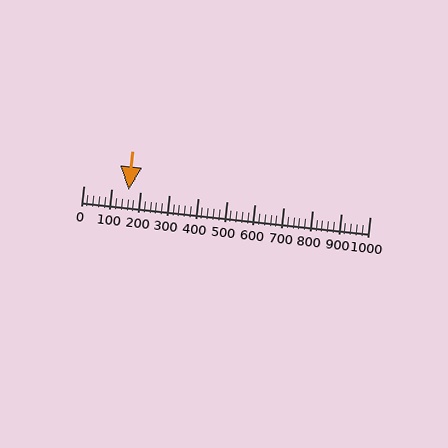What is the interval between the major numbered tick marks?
The major tick marks are spaced 100 units apart.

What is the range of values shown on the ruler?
The ruler shows values from 0 to 1000.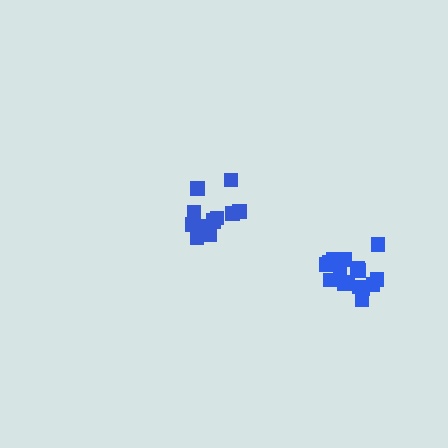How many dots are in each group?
Group 1: 16 dots, Group 2: 15 dots (31 total).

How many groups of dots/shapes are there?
There are 2 groups.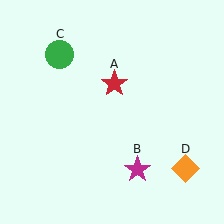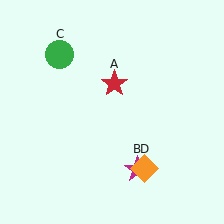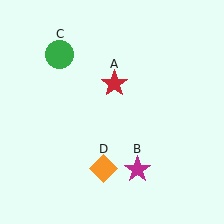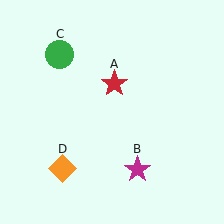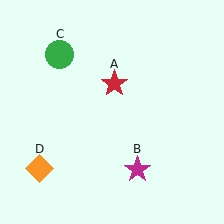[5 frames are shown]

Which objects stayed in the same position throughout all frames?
Red star (object A) and magenta star (object B) and green circle (object C) remained stationary.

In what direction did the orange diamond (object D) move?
The orange diamond (object D) moved left.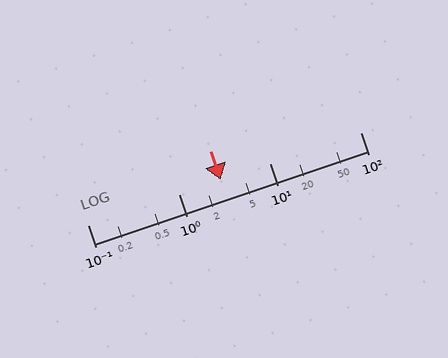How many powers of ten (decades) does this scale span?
The scale spans 3 decades, from 0.1 to 100.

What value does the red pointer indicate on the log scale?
The pointer indicates approximately 2.9.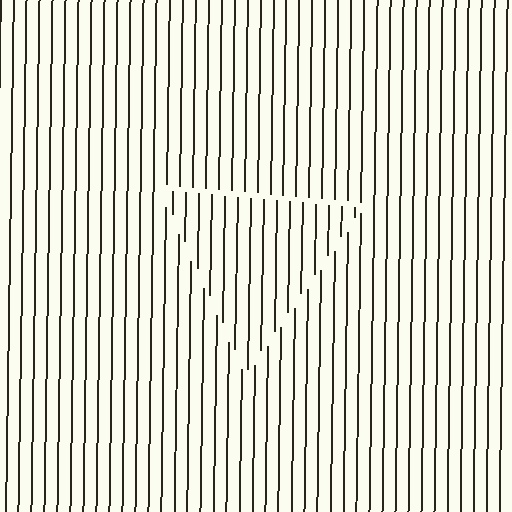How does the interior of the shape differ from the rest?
The interior of the shape contains the same grating, shifted by half a period — the contour is defined by the phase discontinuity where line-ends from the inner and outer gratings abut.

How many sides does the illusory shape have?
3 sides — the line-ends trace a triangle.